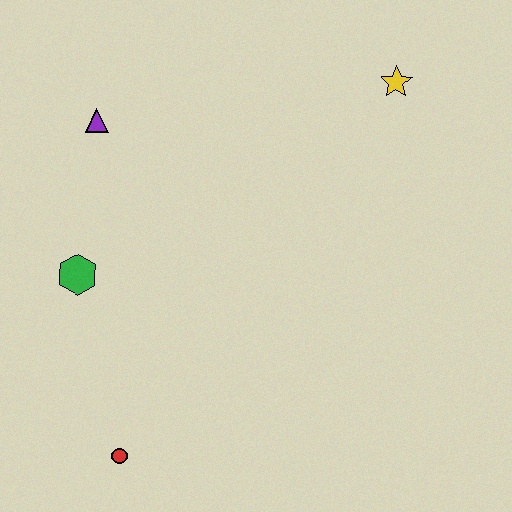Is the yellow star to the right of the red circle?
Yes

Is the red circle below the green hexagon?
Yes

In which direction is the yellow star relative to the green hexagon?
The yellow star is to the right of the green hexagon.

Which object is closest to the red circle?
The green hexagon is closest to the red circle.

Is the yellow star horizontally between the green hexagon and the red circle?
No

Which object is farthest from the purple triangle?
The red circle is farthest from the purple triangle.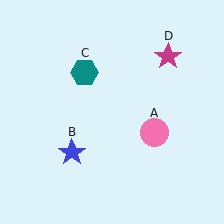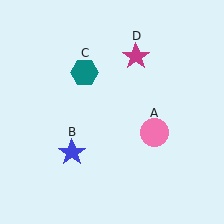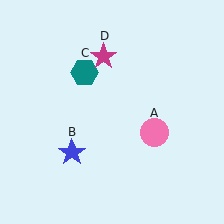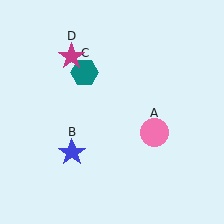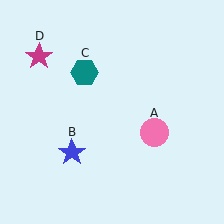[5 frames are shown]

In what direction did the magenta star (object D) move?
The magenta star (object D) moved left.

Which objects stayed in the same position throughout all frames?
Pink circle (object A) and blue star (object B) and teal hexagon (object C) remained stationary.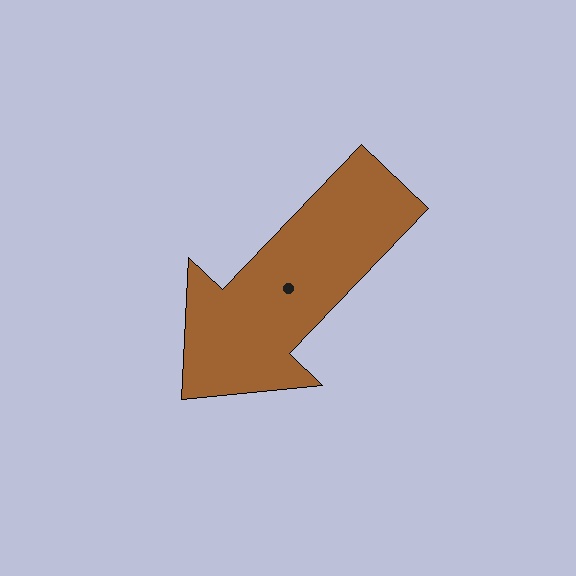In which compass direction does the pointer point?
Southwest.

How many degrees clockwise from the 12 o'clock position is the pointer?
Approximately 224 degrees.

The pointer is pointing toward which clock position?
Roughly 7 o'clock.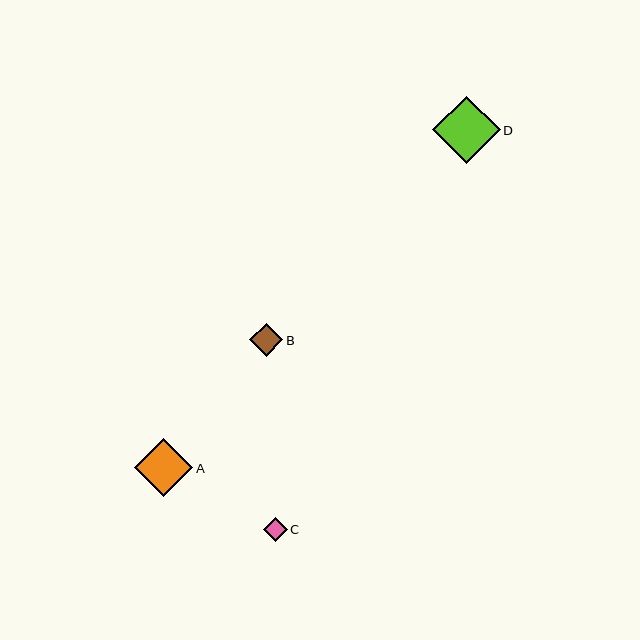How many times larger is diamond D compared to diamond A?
Diamond D is approximately 1.2 times the size of diamond A.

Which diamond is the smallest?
Diamond C is the smallest with a size of approximately 23 pixels.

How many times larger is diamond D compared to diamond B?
Diamond D is approximately 2.0 times the size of diamond B.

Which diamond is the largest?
Diamond D is the largest with a size of approximately 67 pixels.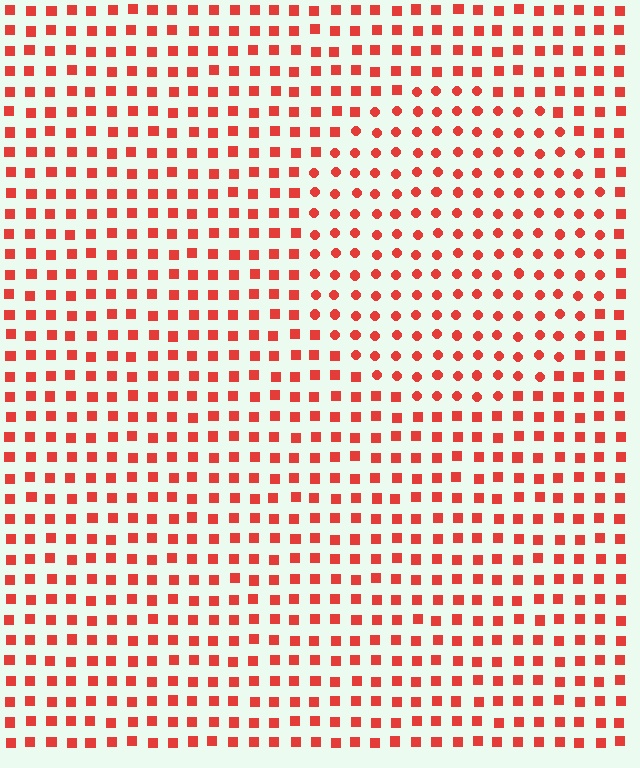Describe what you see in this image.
The image is filled with small red elements arranged in a uniform grid. A circle-shaped region contains circles, while the surrounding area contains squares. The boundary is defined purely by the change in element shape.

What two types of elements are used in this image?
The image uses circles inside the circle region and squares outside it.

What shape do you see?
I see a circle.